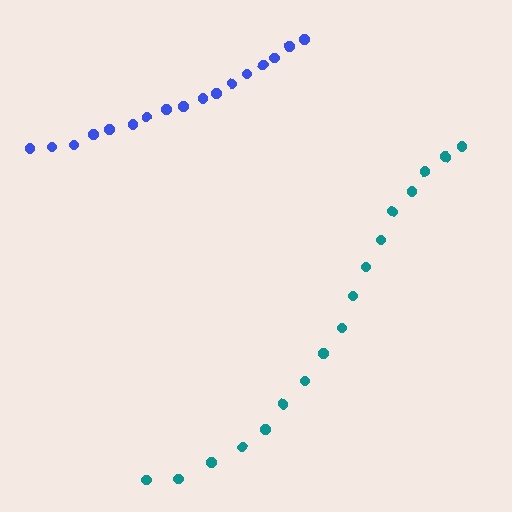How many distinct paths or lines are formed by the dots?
There are 2 distinct paths.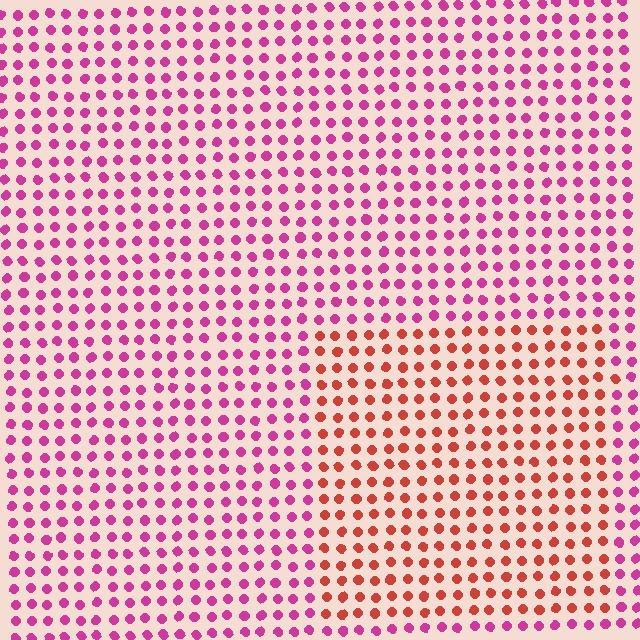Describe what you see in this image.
The image is filled with small magenta elements in a uniform arrangement. A rectangle-shaped region is visible where the elements are tinted to a slightly different hue, forming a subtle color boundary.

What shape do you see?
I see a rectangle.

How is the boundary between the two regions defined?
The boundary is defined purely by a slight shift in hue (about 44 degrees). Spacing, size, and orientation are identical on both sides.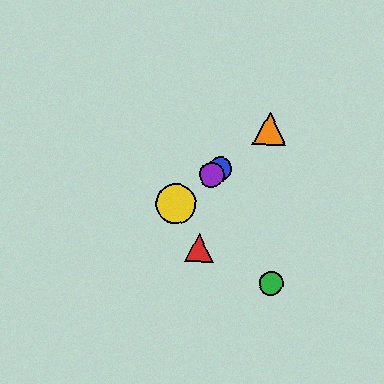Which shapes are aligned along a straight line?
The blue circle, the yellow circle, the purple circle, the orange triangle are aligned along a straight line.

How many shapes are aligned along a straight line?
4 shapes (the blue circle, the yellow circle, the purple circle, the orange triangle) are aligned along a straight line.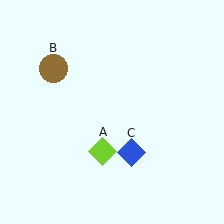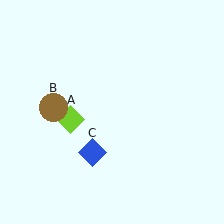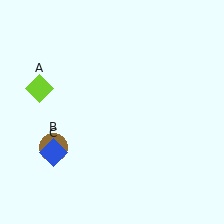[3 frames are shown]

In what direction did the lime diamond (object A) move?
The lime diamond (object A) moved up and to the left.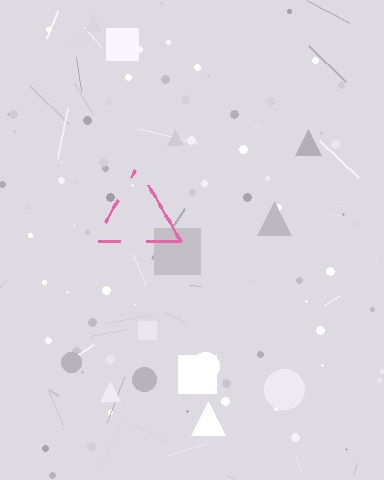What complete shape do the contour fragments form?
The contour fragments form a triangle.